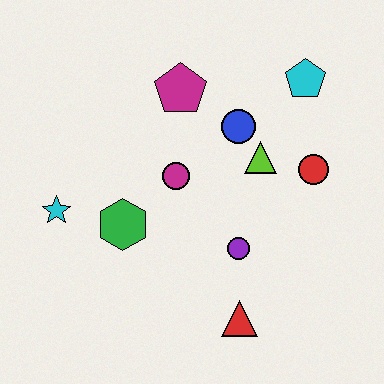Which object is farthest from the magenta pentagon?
The red triangle is farthest from the magenta pentagon.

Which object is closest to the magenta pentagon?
The blue circle is closest to the magenta pentagon.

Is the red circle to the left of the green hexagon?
No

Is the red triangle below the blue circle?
Yes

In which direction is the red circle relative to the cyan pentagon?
The red circle is below the cyan pentagon.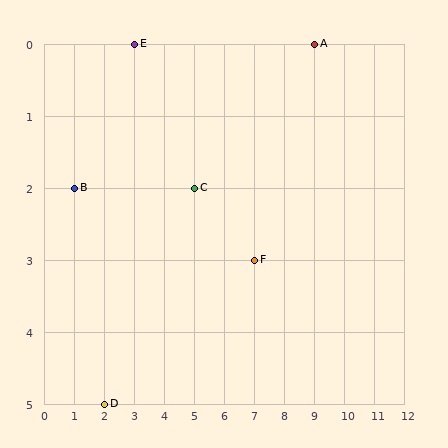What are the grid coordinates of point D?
Point D is at grid coordinates (2, 5).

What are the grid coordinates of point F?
Point F is at grid coordinates (7, 3).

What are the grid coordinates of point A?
Point A is at grid coordinates (9, 0).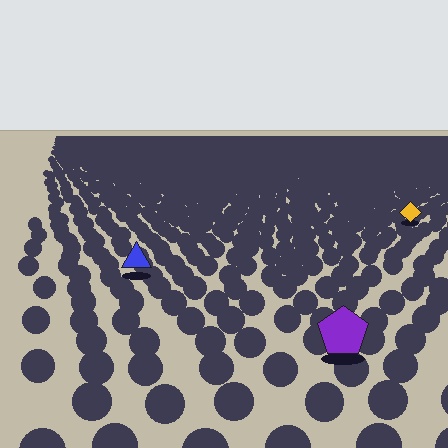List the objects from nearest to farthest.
From nearest to farthest: the purple pentagon, the blue triangle, the yellow diamond.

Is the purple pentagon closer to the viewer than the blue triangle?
Yes. The purple pentagon is closer — you can tell from the texture gradient: the ground texture is coarser near it.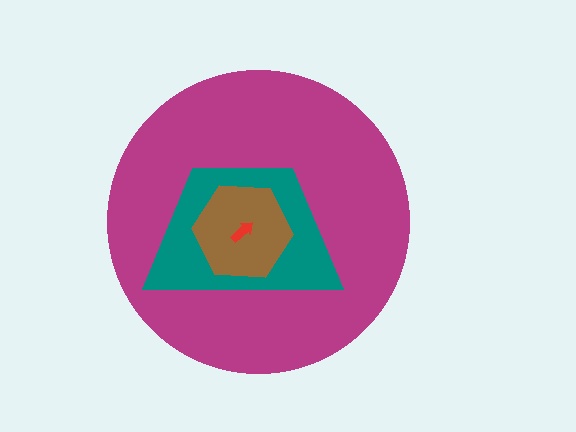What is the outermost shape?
The magenta circle.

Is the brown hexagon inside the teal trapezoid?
Yes.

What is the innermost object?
The red arrow.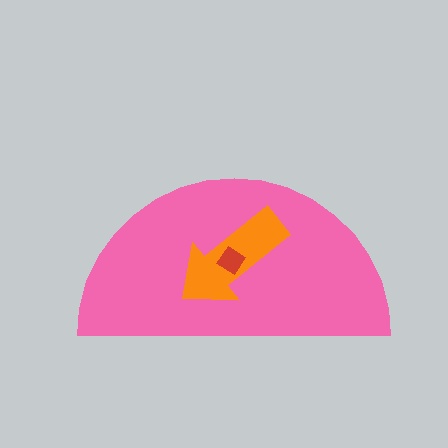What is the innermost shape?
The red diamond.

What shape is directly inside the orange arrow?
The red diamond.